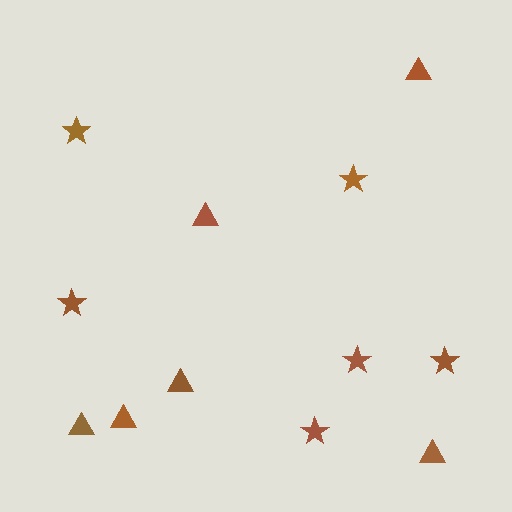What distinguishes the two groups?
There are 2 groups: one group of triangles (6) and one group of stars (6).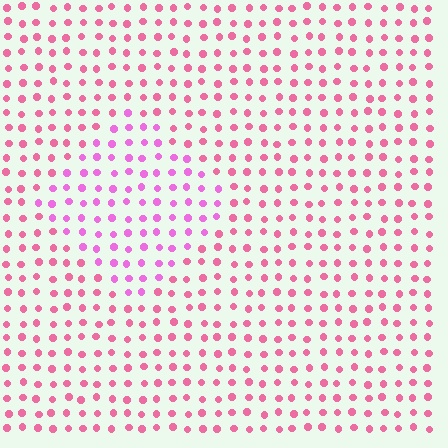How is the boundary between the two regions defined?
The boundary is defined purely by a slight shift in hue (about 29 degrees). Spacing, size, and orientation are identical on both sides.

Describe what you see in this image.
The image is filled with small pink elements in a uniform arrangement. A diamond-shaped region is visible where the elements are tinted to a slightly different hue, forming a subtle color boundary.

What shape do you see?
I see a diamond.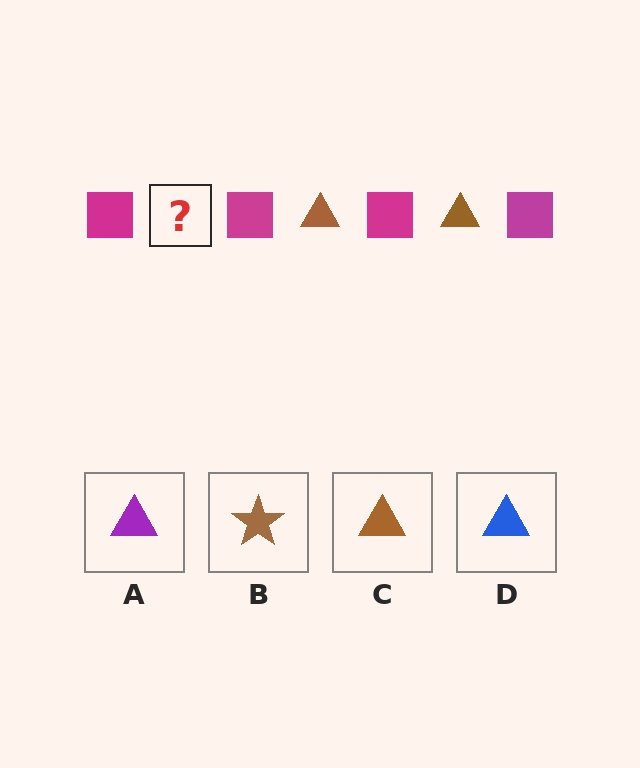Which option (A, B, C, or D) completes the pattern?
C.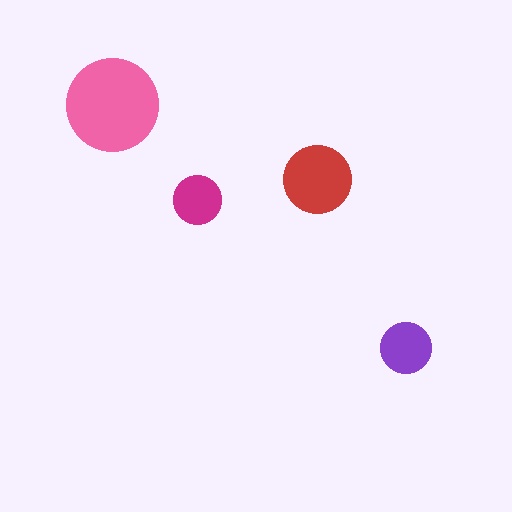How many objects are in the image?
There are 4 objects in the image.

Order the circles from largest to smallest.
the pink one, the red one, the purple one, the magenta one.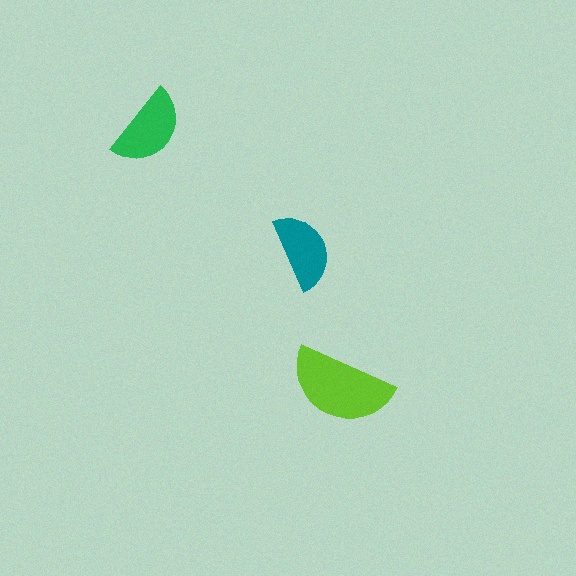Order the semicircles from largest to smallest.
the lime one, the green one, the teal one.